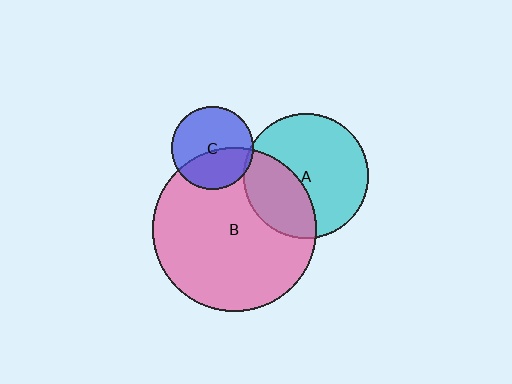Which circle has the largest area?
Circle B (pink).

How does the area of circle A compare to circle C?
Approximately 2.3 times.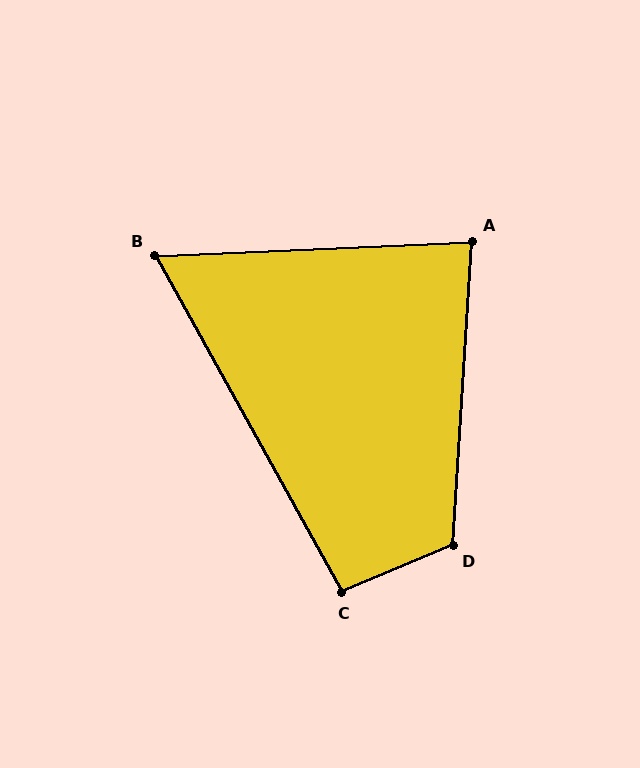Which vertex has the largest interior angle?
D, at approximately 116 degrees.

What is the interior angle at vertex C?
Approximately 96 degrees (obtuse).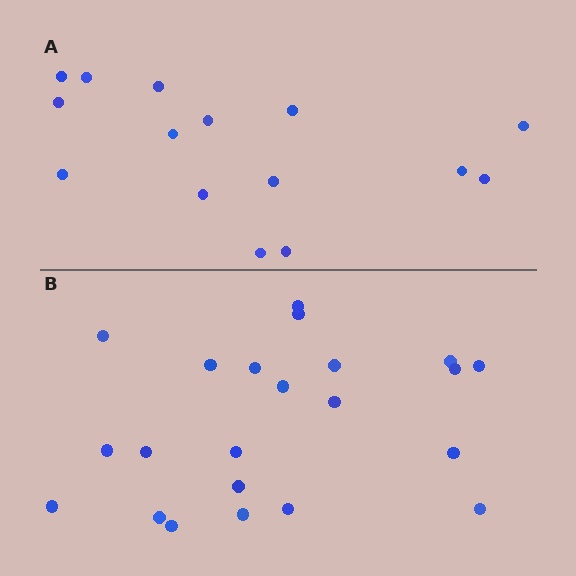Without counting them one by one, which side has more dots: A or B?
Region B (the bottom region) has more dots.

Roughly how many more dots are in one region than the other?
Region B has roughly 8 or so more dots than region A.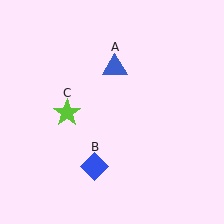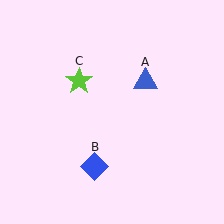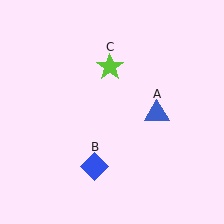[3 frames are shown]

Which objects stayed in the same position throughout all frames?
Blue diamond (object B) remained stationary.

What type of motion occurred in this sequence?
The blue triangle (object A), lime star (object C) rotated clockwise around the center of the scene.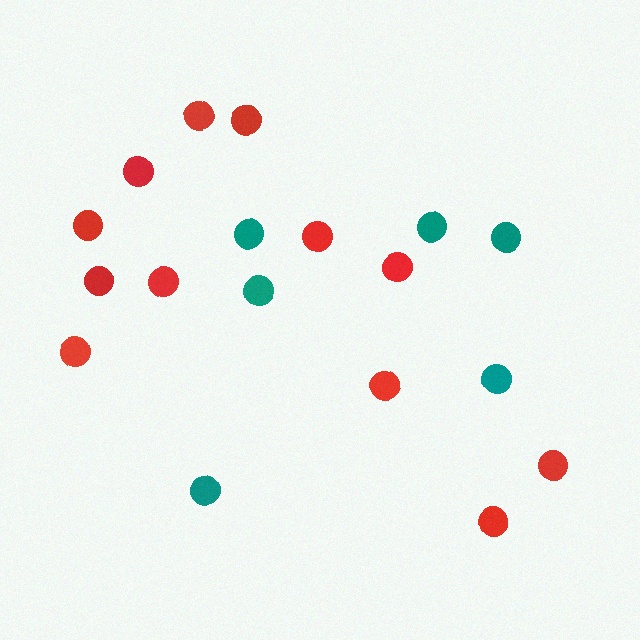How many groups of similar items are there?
There are 2 groups: one group of teal circles (6) and one group of red circles (12).